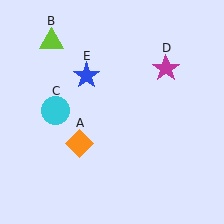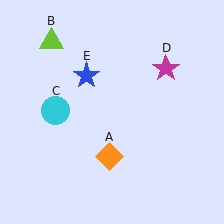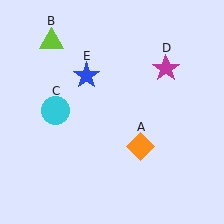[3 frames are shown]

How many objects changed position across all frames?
1 object changed position: orange diamond (object A).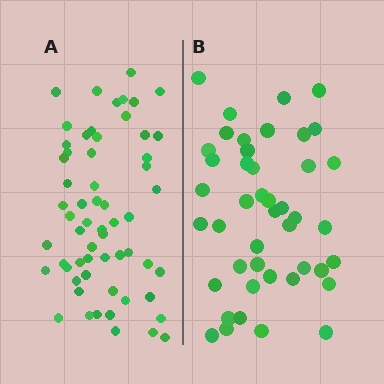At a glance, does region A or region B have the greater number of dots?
Region A (the left region) has more dots.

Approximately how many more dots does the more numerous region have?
Region A has approximately 15 more dots than region B.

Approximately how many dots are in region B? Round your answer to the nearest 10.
About 40 dots. (The exact count is 44, which rounds to 40.)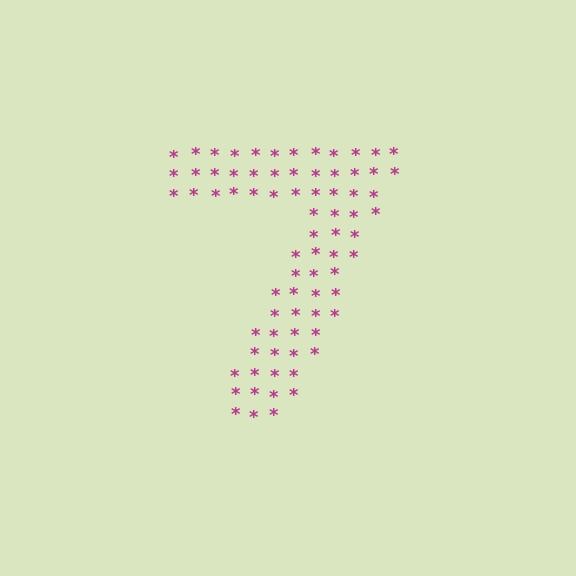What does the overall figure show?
The overall figure shows the digit 7.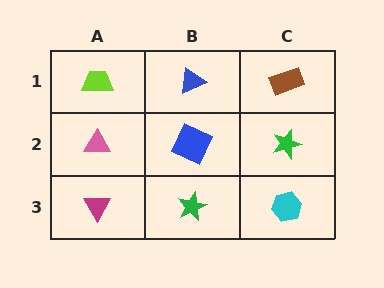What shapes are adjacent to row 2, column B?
A blue triangle (row 1, column B), a green star (row 3, column B), a pink triangle (row 2, column A), a green star (row 2, column C).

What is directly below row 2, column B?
A green star.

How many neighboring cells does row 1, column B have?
3.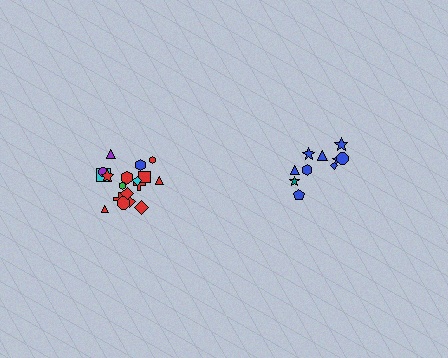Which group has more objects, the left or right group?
The left group.